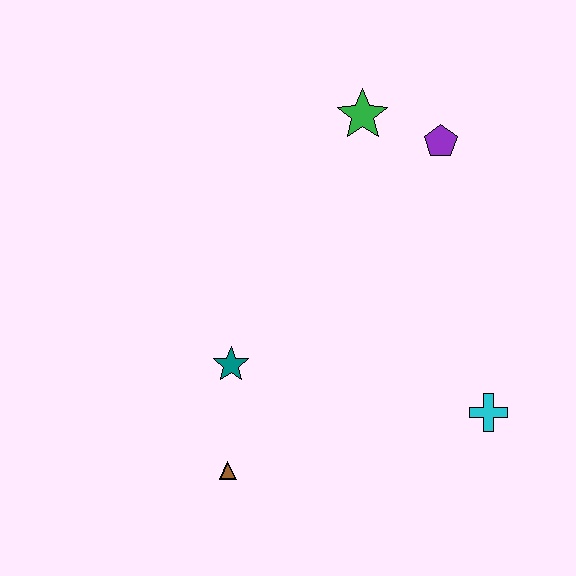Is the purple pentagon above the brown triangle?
Yes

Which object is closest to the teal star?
The brown triangle is closest to the teal star.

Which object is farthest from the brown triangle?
The purple pentagon is farthest from the brown triangle.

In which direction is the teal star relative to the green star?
The teal star is below the green star.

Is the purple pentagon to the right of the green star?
Yes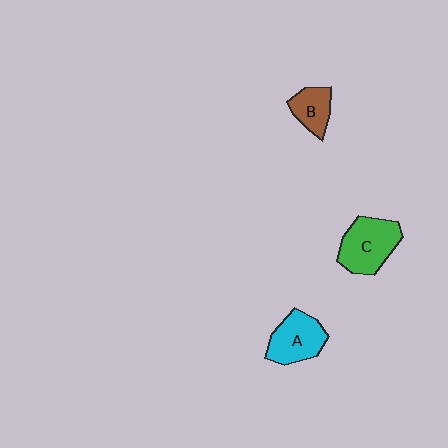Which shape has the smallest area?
Shape B (brown).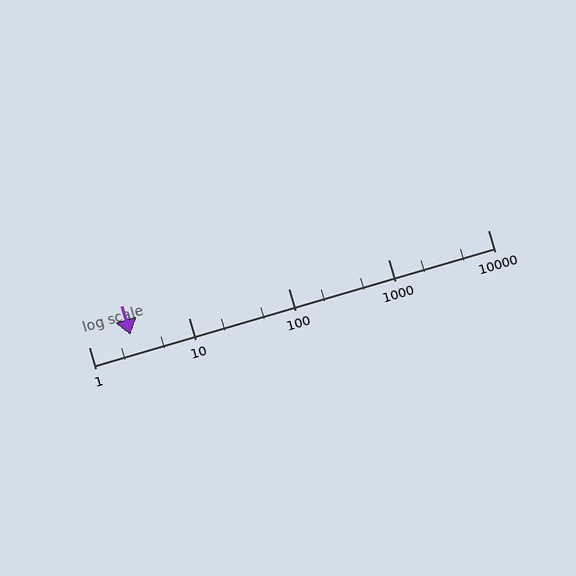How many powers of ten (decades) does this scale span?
The scale spans 4 decades, from 1 to 10000.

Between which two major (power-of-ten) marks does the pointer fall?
The pointer is between 1 and 10.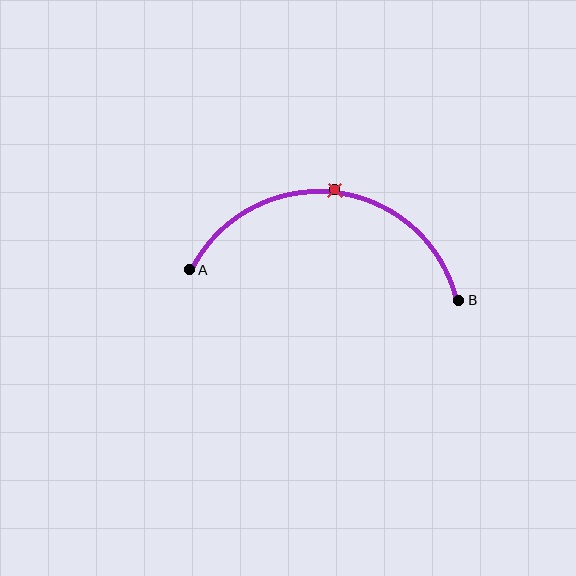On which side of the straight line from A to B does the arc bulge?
The arc bulges above the straight line connecting A and B.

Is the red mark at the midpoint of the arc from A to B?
Yes. The red mark lies on the arc at equal arc-length from both A and B — it is the arc midpoint.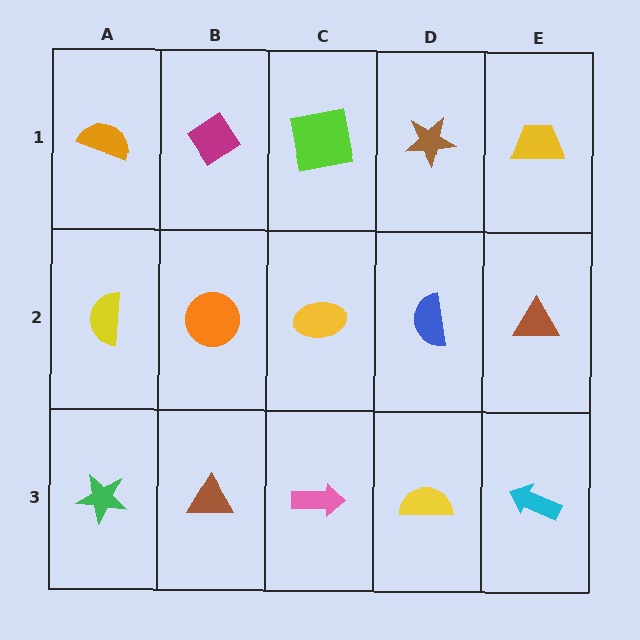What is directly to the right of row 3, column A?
A brown triangle.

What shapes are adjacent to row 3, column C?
A yellow ellipse (row 2, column C), a brown triangle (row 3, column B), a yellow semicircle (row 3, column D).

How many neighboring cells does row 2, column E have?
3.